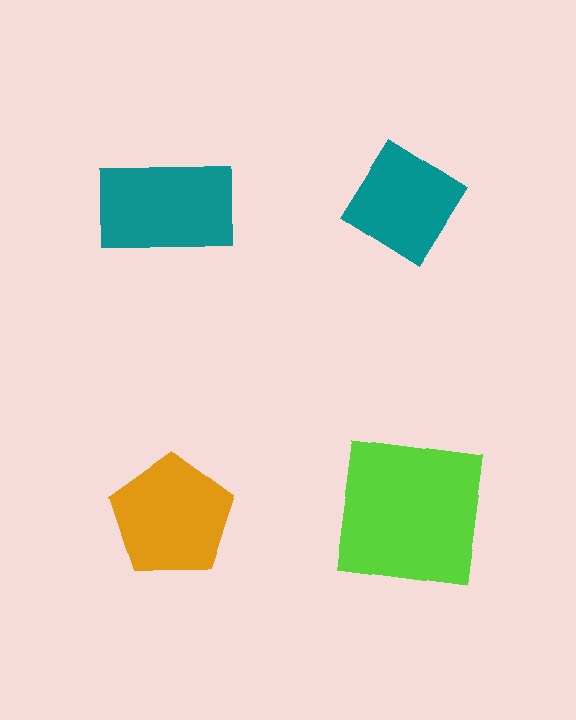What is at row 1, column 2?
A teal diamond.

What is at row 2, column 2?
A lime square.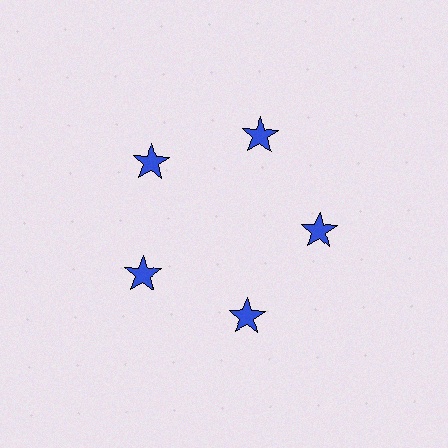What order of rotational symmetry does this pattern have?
This pattern has 5-fold rotational symmetry.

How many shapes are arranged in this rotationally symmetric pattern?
There are 5 shapes, arranged in 5 groups of 1.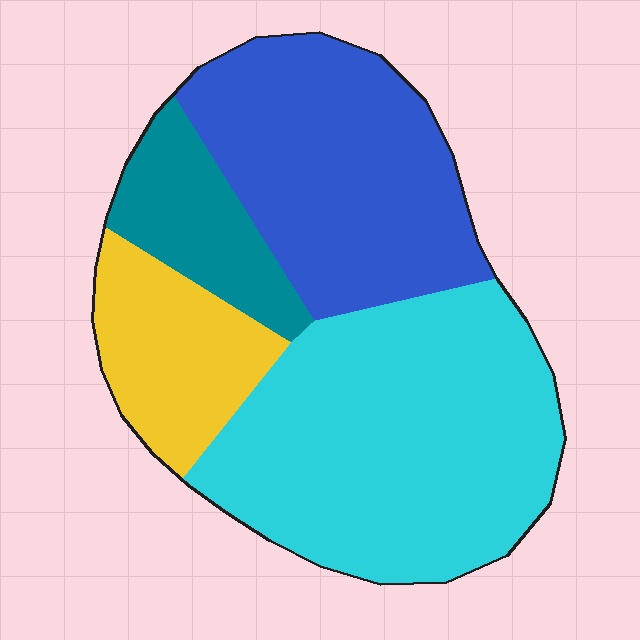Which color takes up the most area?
Cyan, at roughly 45%.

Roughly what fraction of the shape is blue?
Blue covers 31% of the shape.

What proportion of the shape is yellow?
Yellow takes up less than a quarter of the shape.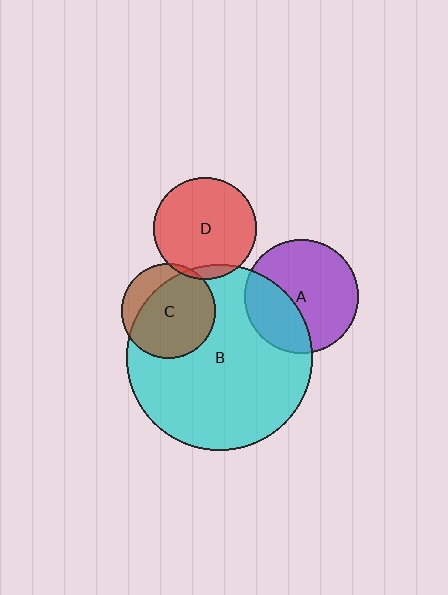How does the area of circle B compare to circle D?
Approximately 3.3 times.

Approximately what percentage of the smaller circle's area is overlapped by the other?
Approximately 5%.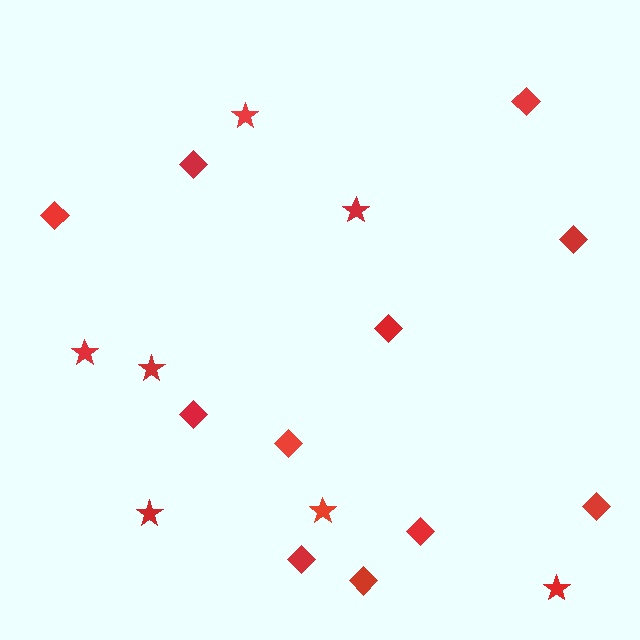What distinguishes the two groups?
There are 2 groups: one group of diamonds (11) and one group of stars (7).